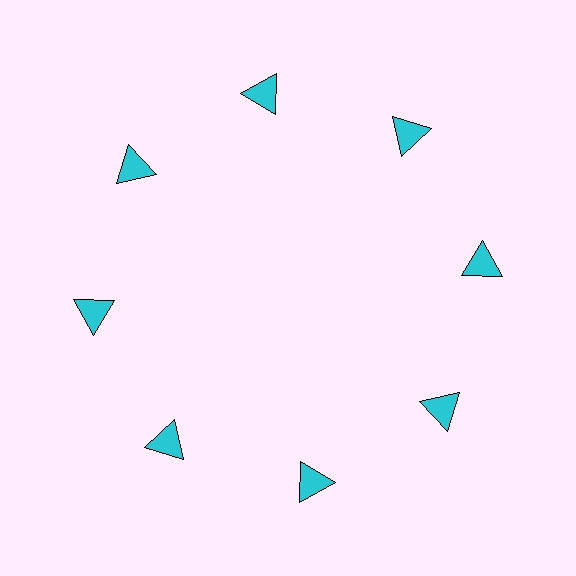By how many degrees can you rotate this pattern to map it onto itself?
The pattern maps onto itself every 45 degrees of rotation.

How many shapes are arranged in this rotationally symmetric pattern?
There are 8 shapes, arranged in 8 groups of 1.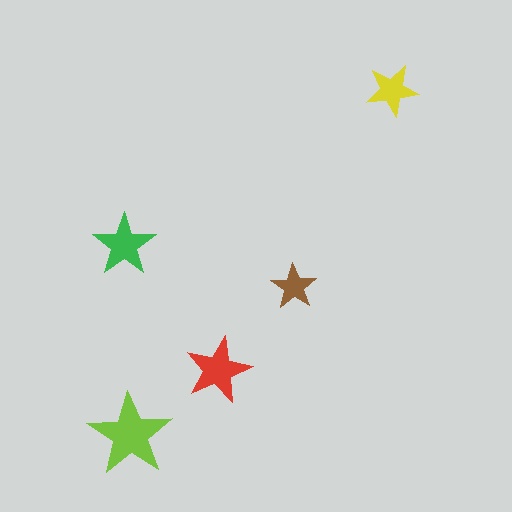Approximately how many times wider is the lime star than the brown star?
About 2 times wider.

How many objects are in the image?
There are 5 objects in the image.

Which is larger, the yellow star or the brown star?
The yellow one.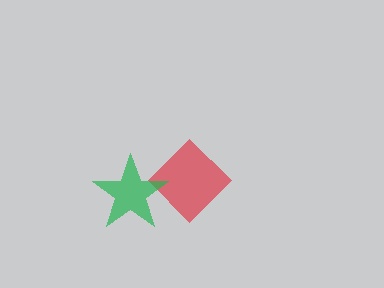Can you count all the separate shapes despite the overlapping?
Yes, there are 2 separate shapes.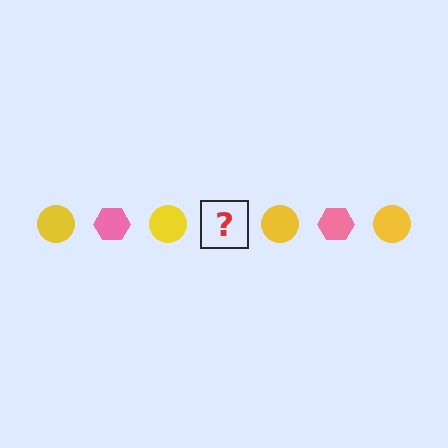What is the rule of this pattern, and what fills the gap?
The rule is that the pattern alternates between yellow circle and pink hexagon. The gap should be filled with a pink hexagon.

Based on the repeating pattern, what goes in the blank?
The blank should be a pink hexagon.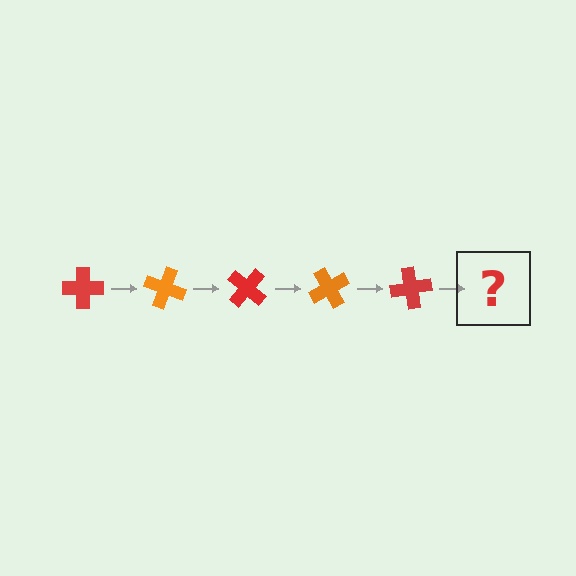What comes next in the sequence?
The next element should be an orange cross, rotated 100 degrees from the start.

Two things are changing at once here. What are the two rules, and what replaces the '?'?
The two rules are that it rotates 20 degrees each step and the color cycles through red and orange. The '?' should be an orange cross, rotated 100 degrees from the start.